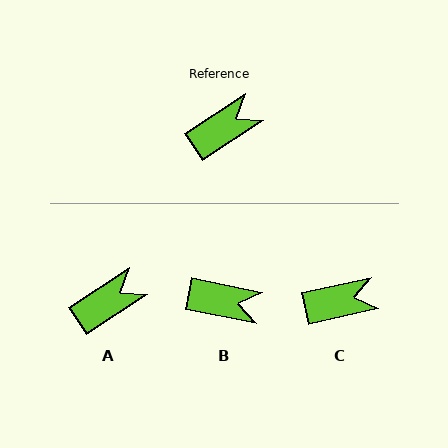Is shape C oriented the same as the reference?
No, it is off by about 22 degrees.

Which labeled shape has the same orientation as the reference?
A.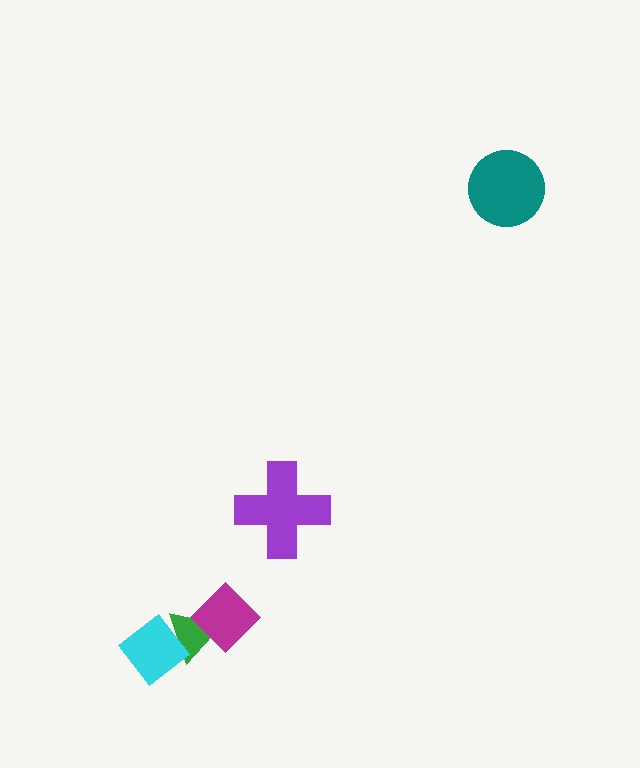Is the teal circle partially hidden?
No, no other shape covers it.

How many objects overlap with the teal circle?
0 objects overlap with the teal circle.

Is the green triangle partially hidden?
Yes, it is partially covered by another shape.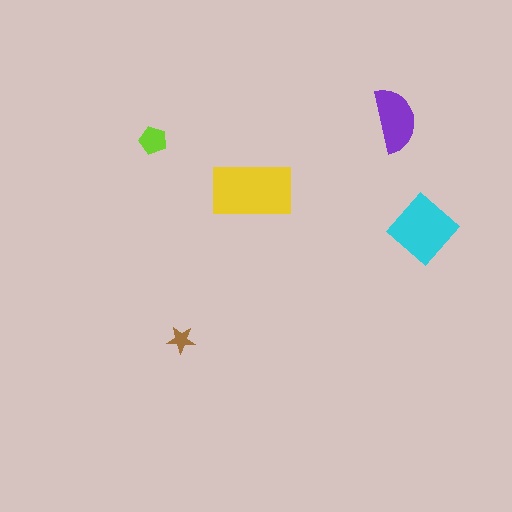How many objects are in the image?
There are 5 objects in the image.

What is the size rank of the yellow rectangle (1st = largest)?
1st.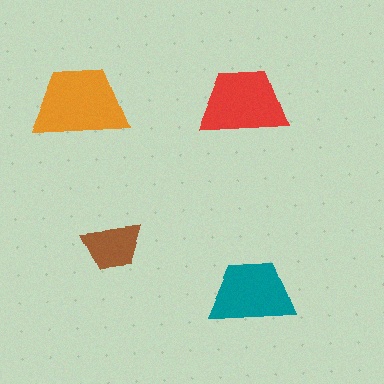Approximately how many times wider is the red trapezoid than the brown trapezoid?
About 1.5 times wider.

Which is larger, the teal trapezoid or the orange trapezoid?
The orange one.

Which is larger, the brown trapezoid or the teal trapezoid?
The teal one.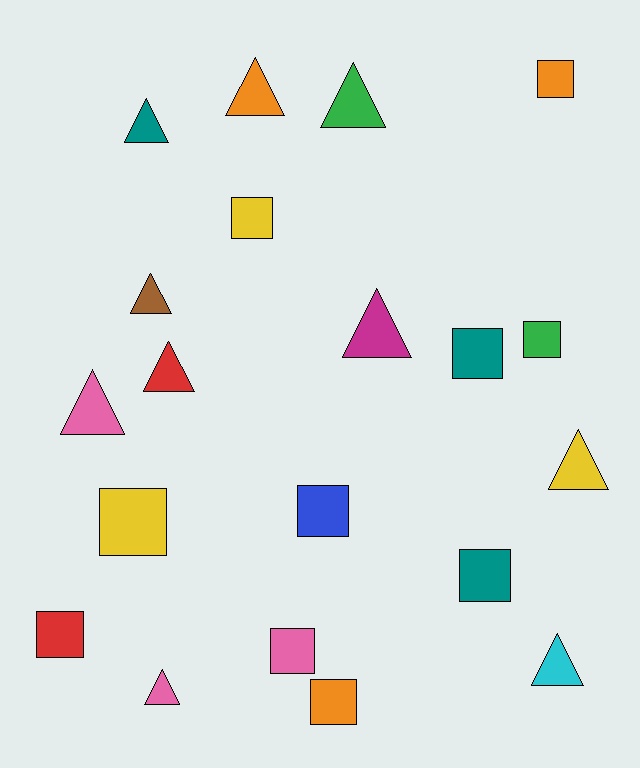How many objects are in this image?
There are 20 objects.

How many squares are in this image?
There are 10 squares.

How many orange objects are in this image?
There are 3 orange objects.